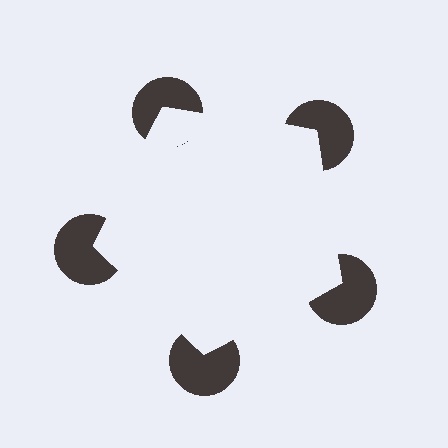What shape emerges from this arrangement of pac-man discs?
An illusory pentagon — its edges are inferred from the aligned wedge cuts in the pac-man discs, not physically drawn.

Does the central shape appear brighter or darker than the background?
It typically appears slightly brighter than the background, even though no actual brightness change is drawn.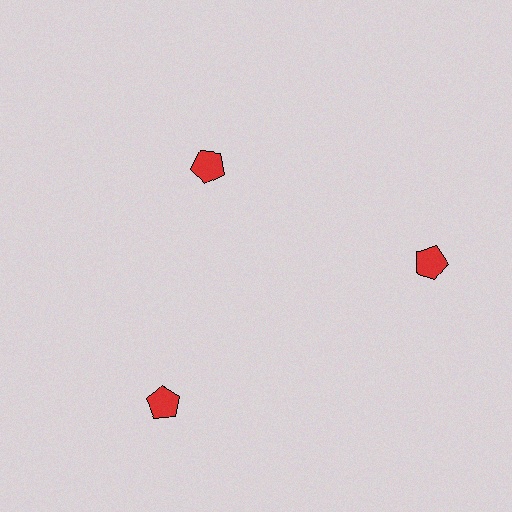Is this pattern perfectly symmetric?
No. The 3 red pentagons are arranged in a ring, but one element near the 11 o'clock position is pulled inward toward the center, breaking the 3-fold rotational symmetry.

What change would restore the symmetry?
The symmetry would be restored by moving it outward, back onto the ring so that all 3 pentagons sit at equal angles and equal distance from the center.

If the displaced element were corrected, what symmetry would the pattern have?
It would have 3-fold rotational symmetry — the pattern would map onto itself every 120 degrees.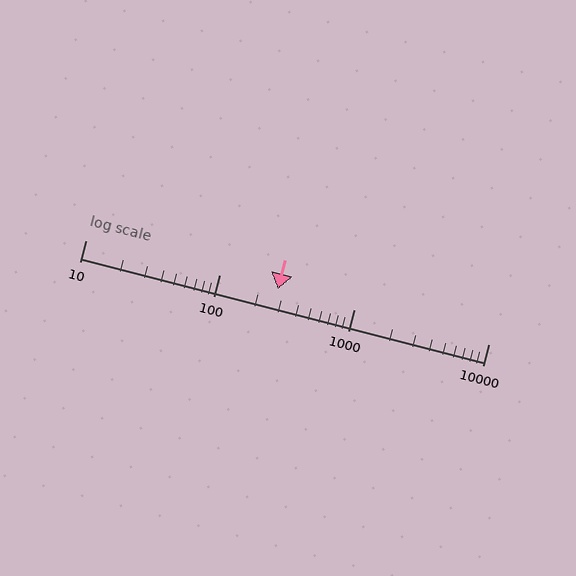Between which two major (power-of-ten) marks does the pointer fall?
The pointer is between 100 and 1000.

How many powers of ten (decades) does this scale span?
The scale spans 3 decades, from 10 to 10000.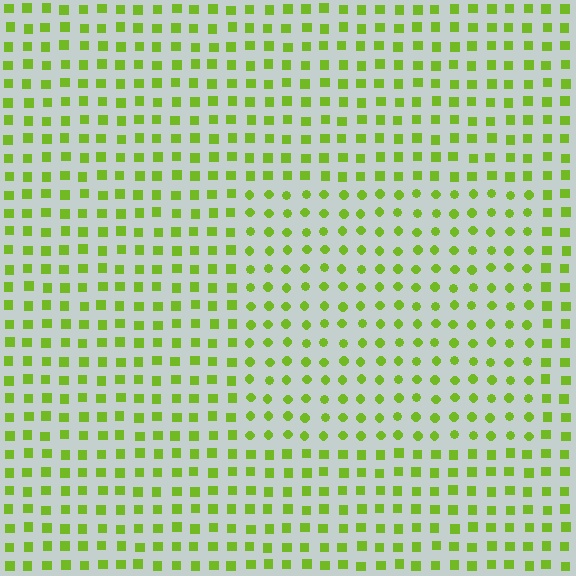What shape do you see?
I see a rectangle.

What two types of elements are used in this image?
The image uses circles inside the rectangle region and squares outside it.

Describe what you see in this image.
The image is filled with small lime elements arranged in a uniform grid. A rectangle-shaped region contains circles, while the surrounding area contains squares. The boundary is defined purely by the change in element shape.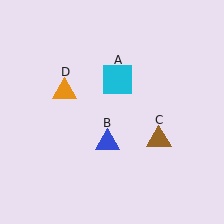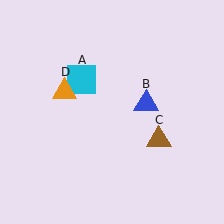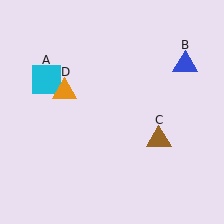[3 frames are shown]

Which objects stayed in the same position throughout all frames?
Brown triangle (object C) and orange triangle (object D) remained stationary.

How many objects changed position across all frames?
2 objects changed position: cyan square (object A), blue triangle (object B).